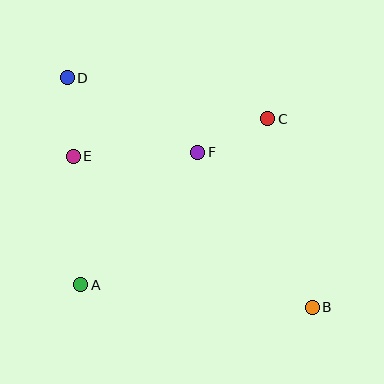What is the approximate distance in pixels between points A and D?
The distance between A and D is approximately 208 pixels.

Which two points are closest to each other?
Points C and F are closest to each other.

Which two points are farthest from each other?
Points B and D are farthest from each other.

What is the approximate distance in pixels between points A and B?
The distance between A and B is approximately 233 pixels.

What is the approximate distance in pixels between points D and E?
The distance between D and E is approximately 79 pixels.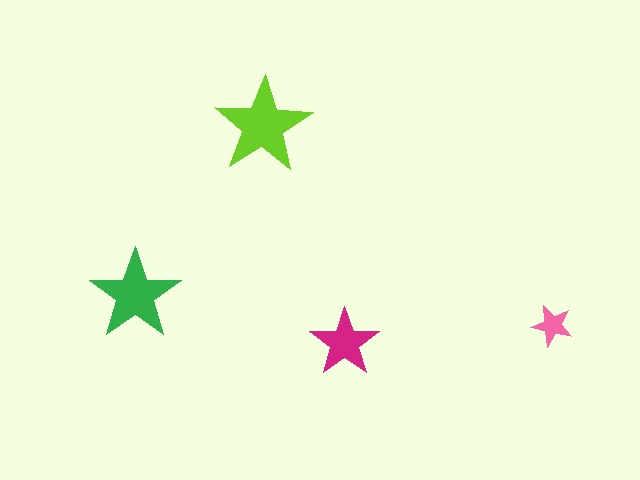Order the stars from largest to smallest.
the lime one, the green one, the magenta one, the pink one.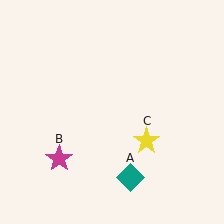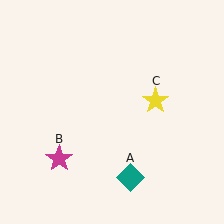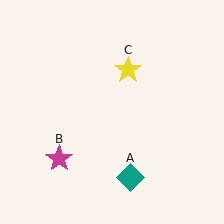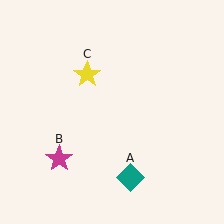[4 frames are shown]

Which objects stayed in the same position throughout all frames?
Teal diamond (object A) and magenta star (object B) remained stationary.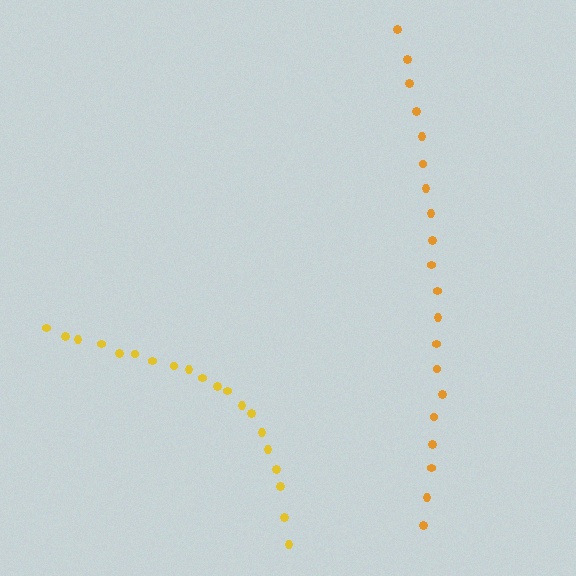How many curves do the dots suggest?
There are 2 distinct paths.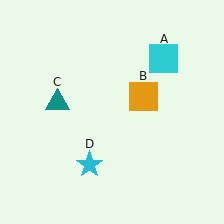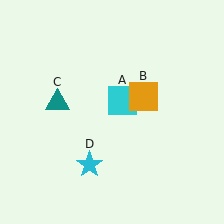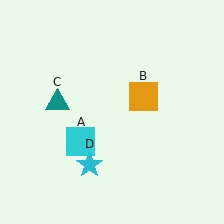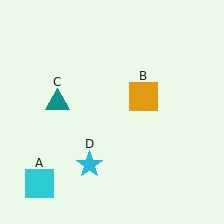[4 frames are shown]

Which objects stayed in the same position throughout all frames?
Orange square (object B) and teal triangle (object C) and cyan star (object D) remained stationary.